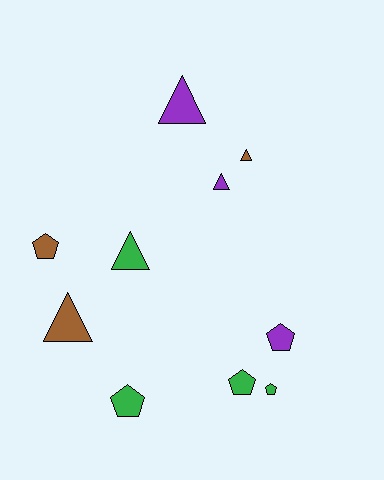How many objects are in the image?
There are 10 objects.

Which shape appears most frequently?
Triangle, with 5 objects.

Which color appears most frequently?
Green, with 4 objects.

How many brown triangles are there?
There are 2 brown triangles.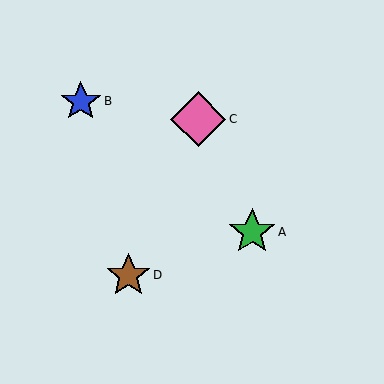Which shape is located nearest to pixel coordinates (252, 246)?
The green star (labeled A) at (252, 232) is nearest to that location.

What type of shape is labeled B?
Shape B is a blue star.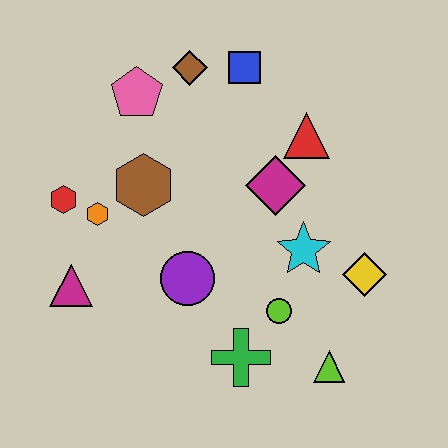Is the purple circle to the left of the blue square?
Yes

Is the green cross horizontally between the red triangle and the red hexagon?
Yes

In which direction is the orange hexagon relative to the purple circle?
The orange hexagon is to the left of the purple circle.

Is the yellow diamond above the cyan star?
No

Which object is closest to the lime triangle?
The lime circle is closest to the lime triangle.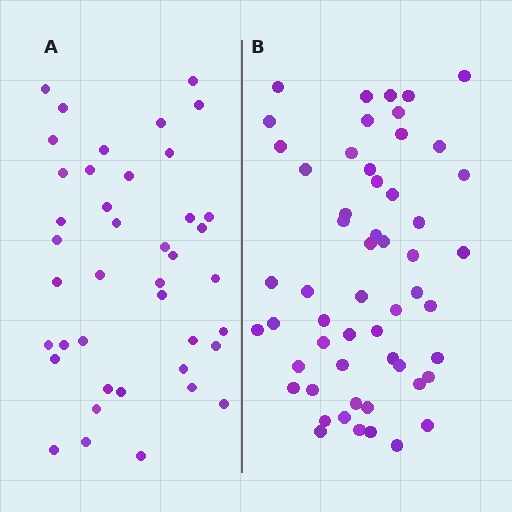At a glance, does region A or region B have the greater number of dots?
Region B (the right region) has more dots.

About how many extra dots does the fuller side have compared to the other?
Region B has approximately 15 more dots than region A.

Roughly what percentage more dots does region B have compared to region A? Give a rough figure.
About 35% more.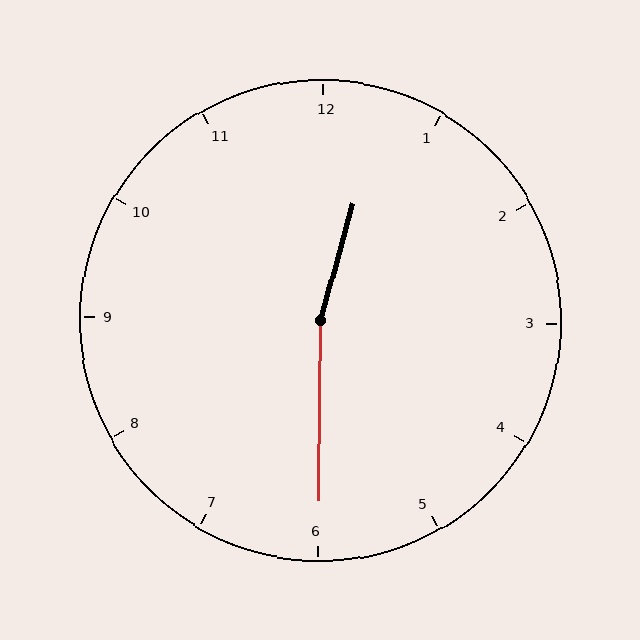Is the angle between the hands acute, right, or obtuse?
It is obtuse.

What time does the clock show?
12:30.